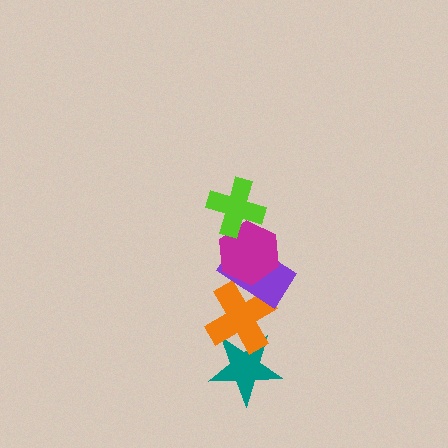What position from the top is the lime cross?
The lime cross is 1st from the top.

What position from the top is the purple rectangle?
The purple rectangle is 3rd from the top.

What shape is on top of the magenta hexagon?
The lime cross is on top of the magenta hexagon.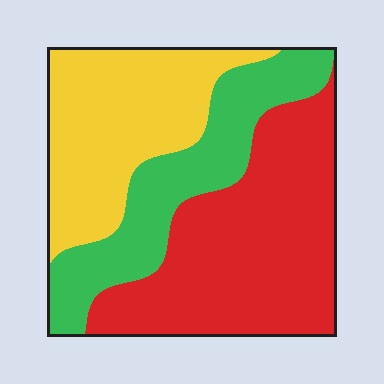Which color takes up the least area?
Green, at roughly 25%.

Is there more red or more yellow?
Red.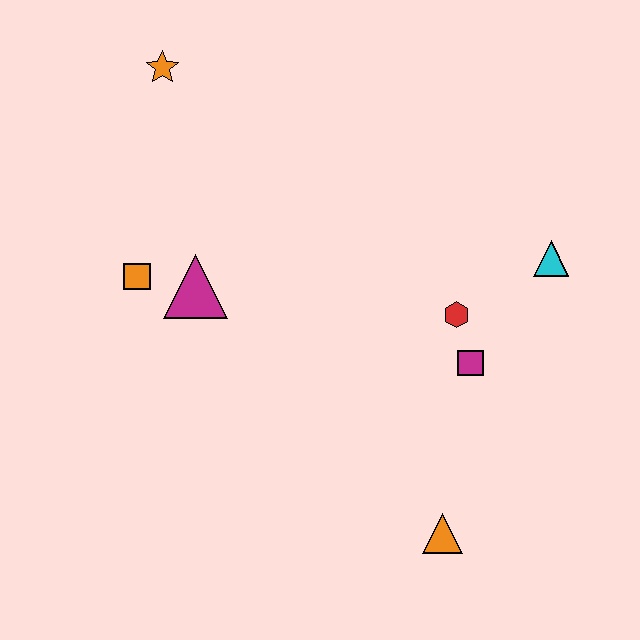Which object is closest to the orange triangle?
The magenta square is closest to the orange triangle.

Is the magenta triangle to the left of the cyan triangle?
Yes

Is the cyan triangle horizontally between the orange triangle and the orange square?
No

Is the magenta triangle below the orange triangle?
No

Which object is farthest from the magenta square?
The orange star is farthest from the magenta square.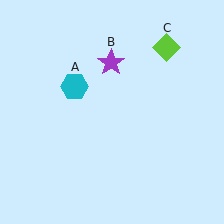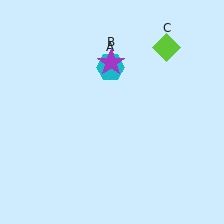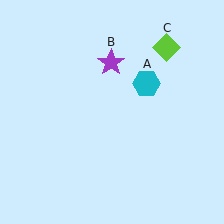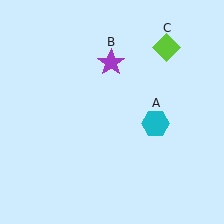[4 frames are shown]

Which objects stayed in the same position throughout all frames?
Purple star (object B) and lime diamond (object C) remained stationary.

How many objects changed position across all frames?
1 object changed position: cyan hexagon (object A).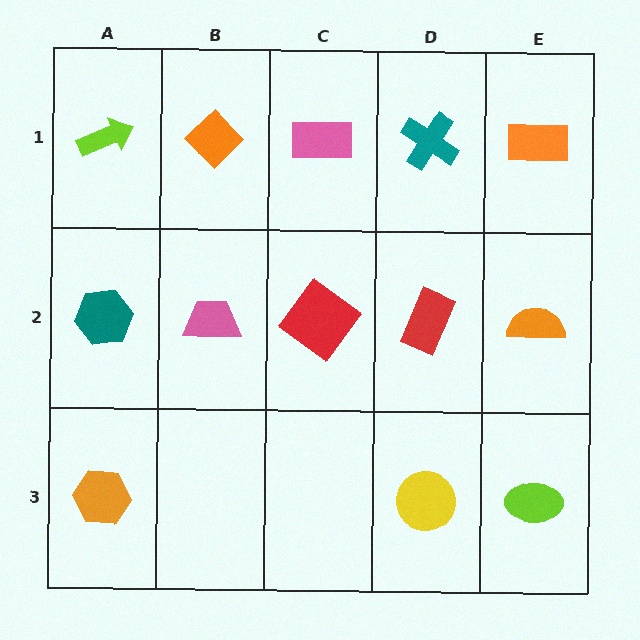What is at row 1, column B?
An orange diamond.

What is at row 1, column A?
A lime arrow.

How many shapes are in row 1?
5 shapes.